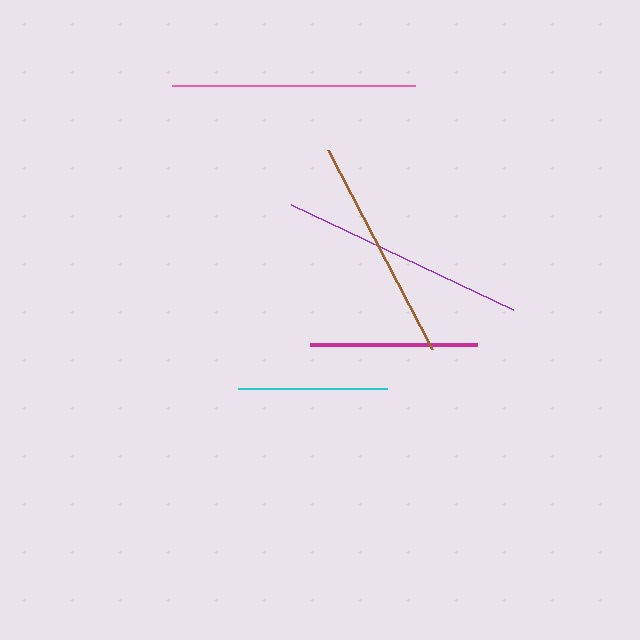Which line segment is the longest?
The purple line is the longest at approximately 246 pixels.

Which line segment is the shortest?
The cyan line is the shortest at approximately 150 pixels.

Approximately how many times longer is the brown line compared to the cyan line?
The brown line is approximately 1.5 times the length of the cyan line.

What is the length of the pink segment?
The pink segment is approximately 244 pixels long.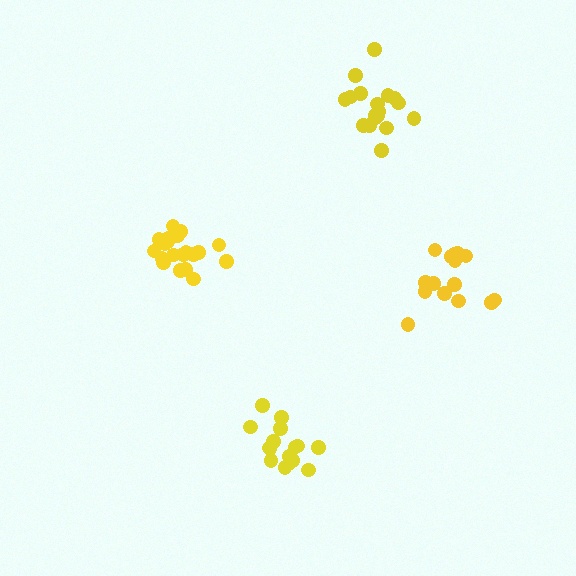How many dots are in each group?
Group 1: 15 dots, Group 2: 16 dots, Group 3: 21 dots, Group 4: 18 dots (70 total).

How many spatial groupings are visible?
There are 4 spatial groupings.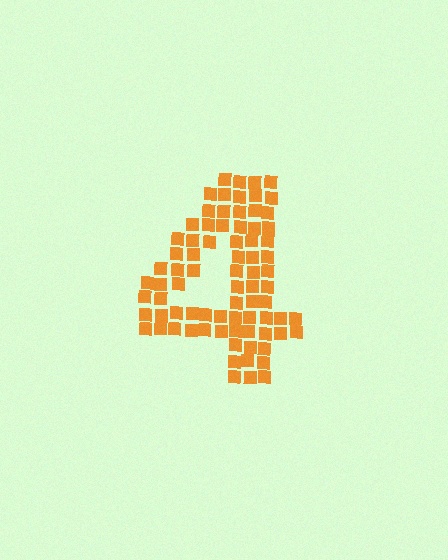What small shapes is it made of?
It is made of small squares.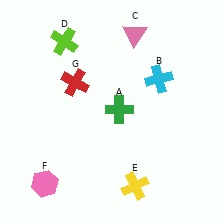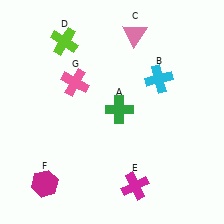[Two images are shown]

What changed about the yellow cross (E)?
In Image 1, E is yellow. In Image 2, it changed to magenta.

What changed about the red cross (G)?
In Image 1, G is red. In Image 2, it changed to pink.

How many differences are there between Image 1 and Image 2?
There are 3 differences between the two images.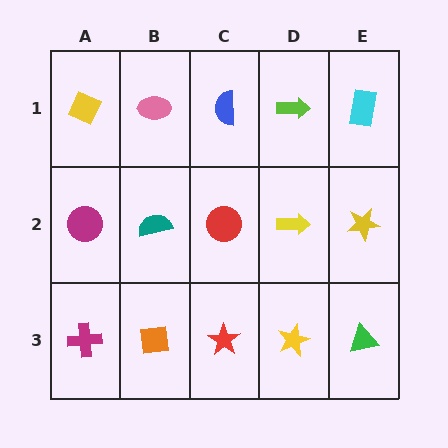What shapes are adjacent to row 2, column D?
A lime arrow (row 1, column D), a yellow star (row 3, column D), a red circle (row 2, column C), a yellow star (row 2, column E).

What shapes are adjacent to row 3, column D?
A yellow arrow (row 2, column D), a red star (row 3, column C), a green triangle (row 3, column E).